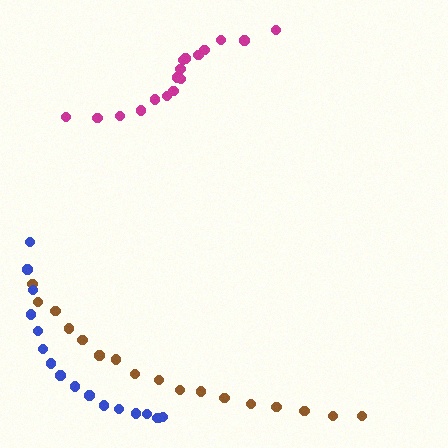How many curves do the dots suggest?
There are 3 distinct paths.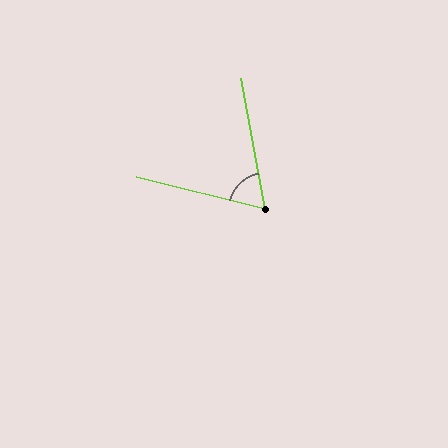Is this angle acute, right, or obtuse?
It is acute.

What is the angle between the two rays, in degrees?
Approximately 66 degrees.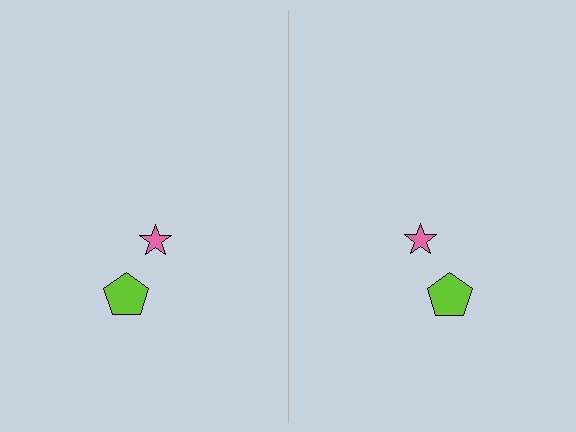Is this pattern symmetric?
Yes, this pattern has bilateral (reflection) symmetry.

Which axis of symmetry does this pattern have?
The pattern has a vertical axis of symmetry running through the center of the image.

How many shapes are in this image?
There are 4 shapes in this image.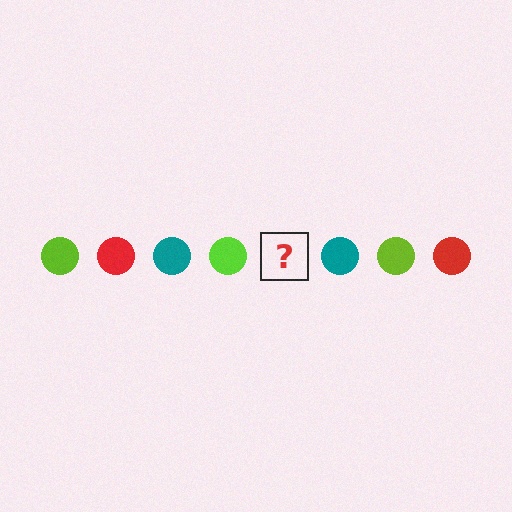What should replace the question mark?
The question mark should be replaced with a red circle.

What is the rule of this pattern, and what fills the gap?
The rule is that the pattern cycles through lime, red, teal circles. The gap should be filled with a red circle.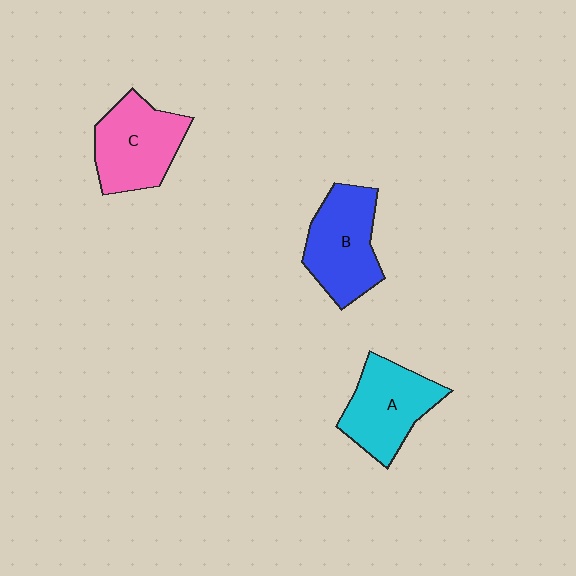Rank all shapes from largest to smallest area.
From largest to smallest: B (blue), C (pink), A (cyan).